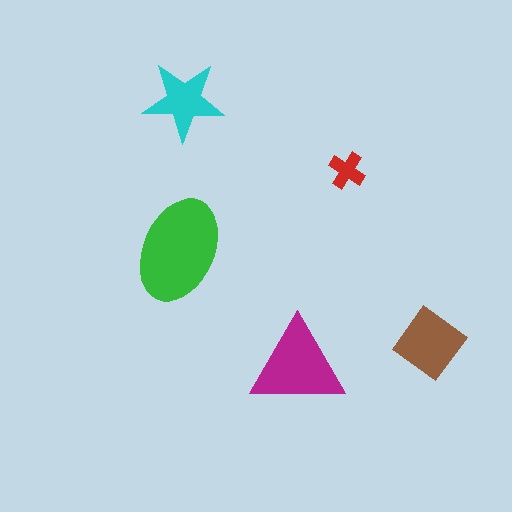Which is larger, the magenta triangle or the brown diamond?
The magenta triangle.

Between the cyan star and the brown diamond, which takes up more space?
The brown diamond.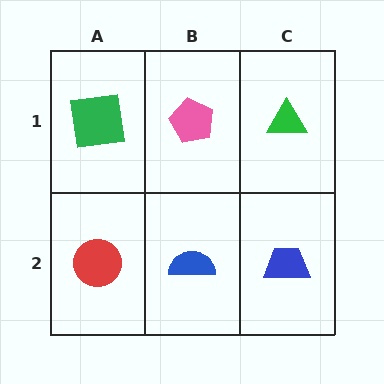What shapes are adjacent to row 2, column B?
A pink pentagon (row 1, column B), a red circle (row 2, column A), a blue trapezoid (row 2, column C).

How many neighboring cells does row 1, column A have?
2.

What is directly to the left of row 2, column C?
A blue semicircle.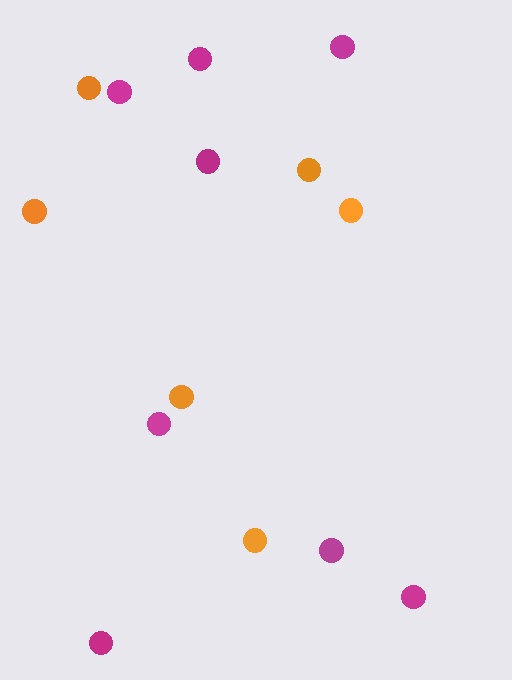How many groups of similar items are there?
There are 2 groups: one group of orange circles (6) and one group of magenta circles (8).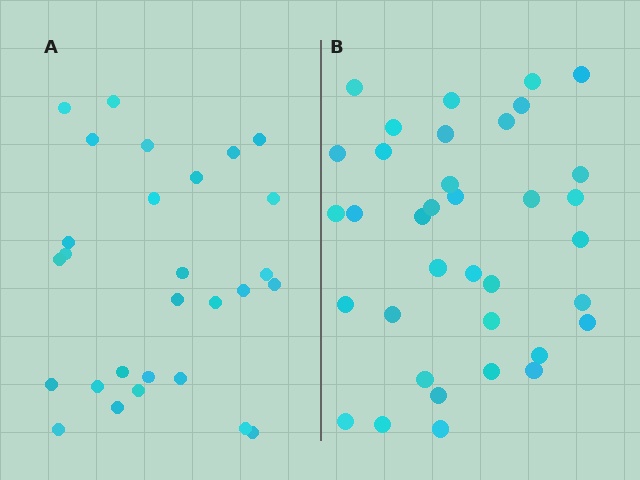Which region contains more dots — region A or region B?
Region B (the right region) has more dots.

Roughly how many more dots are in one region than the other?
Region B has roughly 8 or so more dots than region A.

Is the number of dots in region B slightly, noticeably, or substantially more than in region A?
Region B has noticeably more, but not dramatically so. The ratio is roughly 1.3 to 1.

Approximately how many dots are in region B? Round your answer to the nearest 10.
About 40 dots. (The exact count is 36, which rounds to 40.)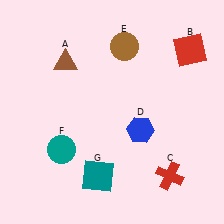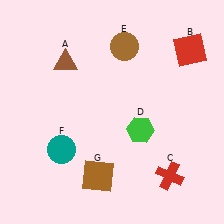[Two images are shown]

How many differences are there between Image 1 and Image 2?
There are 2 differences between the two images.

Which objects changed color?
D changed from blue to green. G changed from teal to brown.